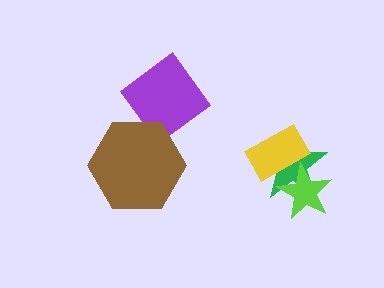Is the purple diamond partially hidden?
Yes, it is partially covered by another shape.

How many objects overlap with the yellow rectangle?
2 objects overlap with the yellow rectangle.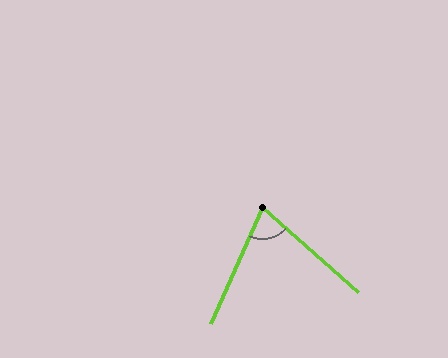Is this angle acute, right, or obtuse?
It is acute.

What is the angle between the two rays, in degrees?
Approximately 72 degrees.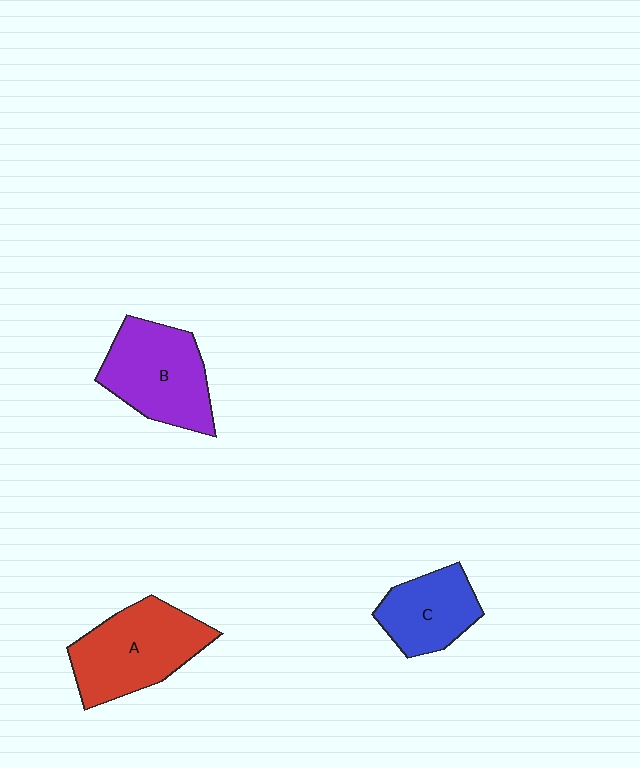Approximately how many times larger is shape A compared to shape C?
Approximately 1.5 times.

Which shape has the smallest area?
Shape C (blue).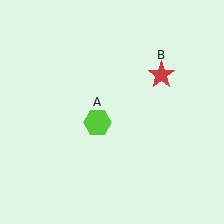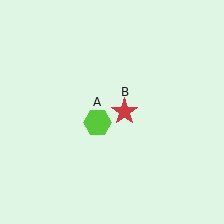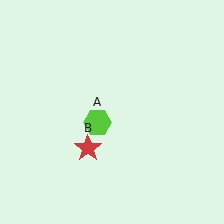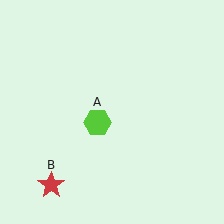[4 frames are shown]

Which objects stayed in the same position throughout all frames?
Lime hexagon (object A) remained stationary.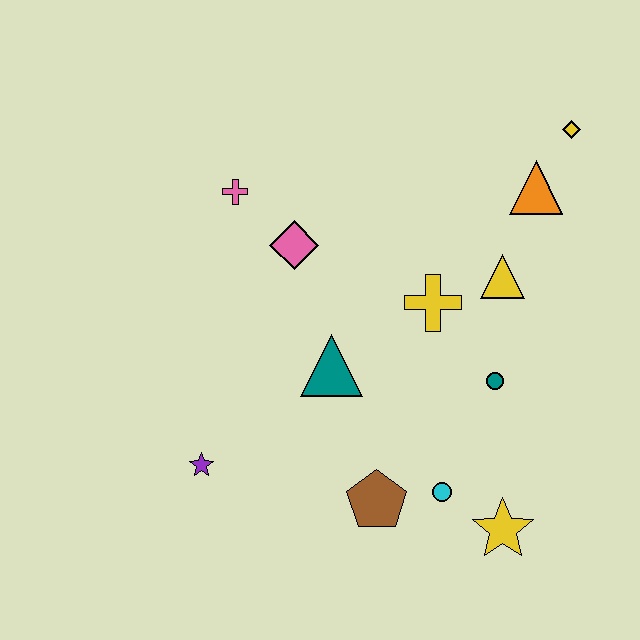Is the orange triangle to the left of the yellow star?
No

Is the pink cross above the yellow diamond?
No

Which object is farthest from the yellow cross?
The purple star is farthest from the yellow cross.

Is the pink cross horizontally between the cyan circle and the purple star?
Yes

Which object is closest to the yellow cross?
The yellow triangle is closest to the yellow cross.